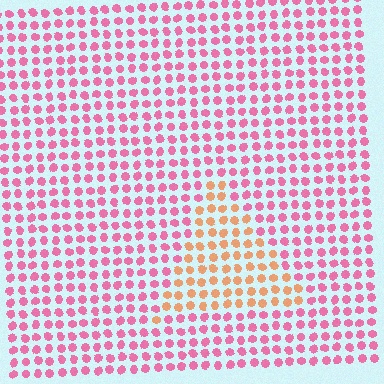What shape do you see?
I see a triangle.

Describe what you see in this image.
The image is filled with small pink elements in a uniform arrangement. A triangle-shaped region is visible where the elements are tinted to a slightly different hue, forming a subtle color boundary.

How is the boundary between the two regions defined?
The boundary is defined purely by a slight shift in hue (about 51 degrees). Spacing, size, and orientation are identical on both sides.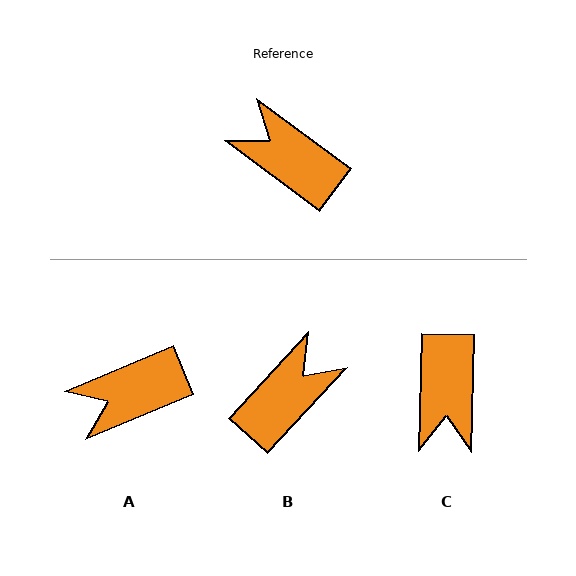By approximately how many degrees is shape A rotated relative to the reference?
Approximately 59 degrees counter-clockwise.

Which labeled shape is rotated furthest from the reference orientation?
C, about 125 degrees away.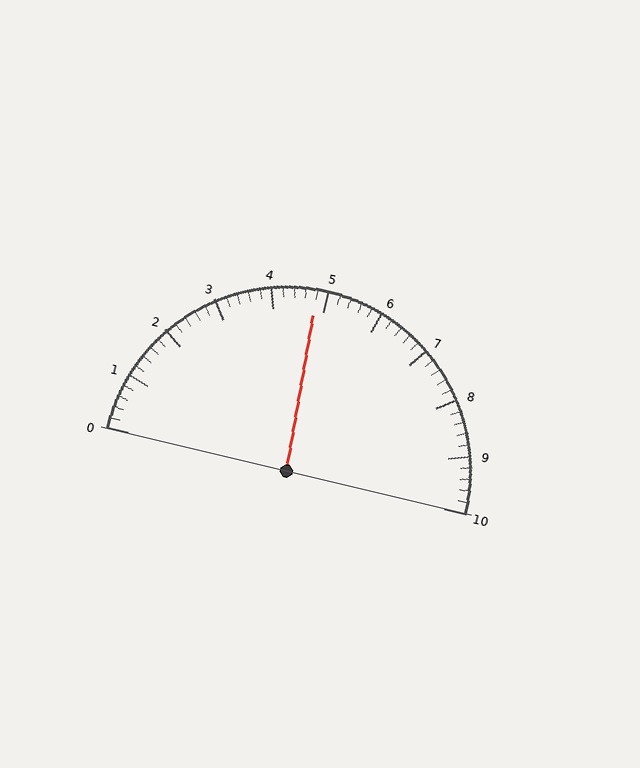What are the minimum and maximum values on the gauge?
The gauge ranges from 0 to 10.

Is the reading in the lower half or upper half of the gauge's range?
The reading is in the lower half of the range (0 to 10).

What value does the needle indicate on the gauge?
The needle indicates approximately 4.8.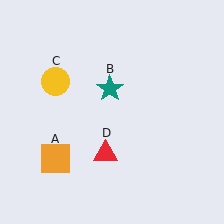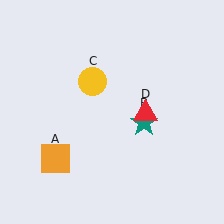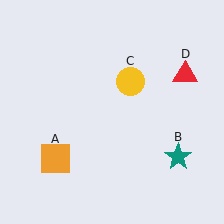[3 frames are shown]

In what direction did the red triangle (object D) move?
The red triangle (object D) moved up and to the right.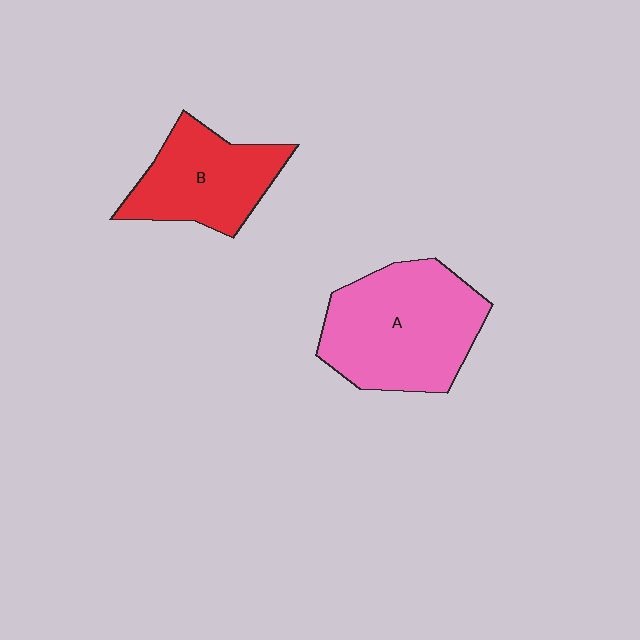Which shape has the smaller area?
Shape B (red).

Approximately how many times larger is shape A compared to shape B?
Approximately 1.4 times.